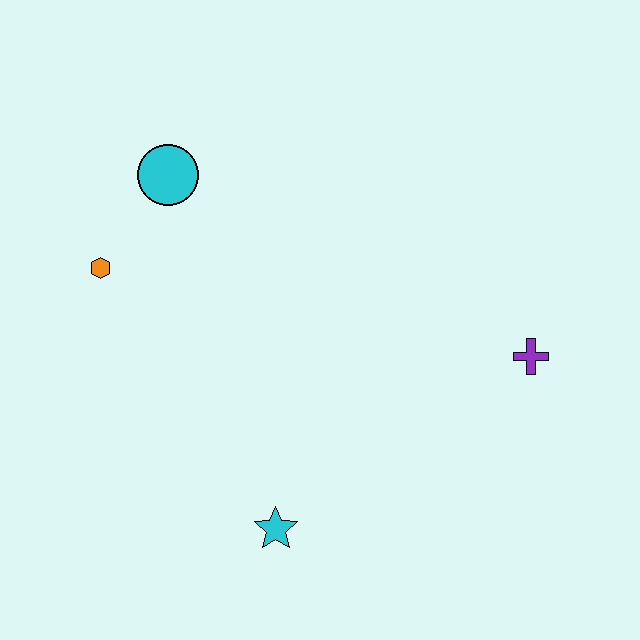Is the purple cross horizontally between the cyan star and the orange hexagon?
No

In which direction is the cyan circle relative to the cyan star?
The cyan circle is above the cyan star.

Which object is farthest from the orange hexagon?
The purple cross is farthest from the orange hexagon.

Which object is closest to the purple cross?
The cyan star is closest to the purple cross.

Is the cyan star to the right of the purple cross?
No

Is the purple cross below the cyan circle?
Yes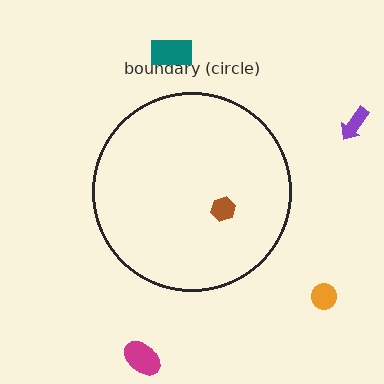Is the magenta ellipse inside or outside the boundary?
Outside.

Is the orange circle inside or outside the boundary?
Outside.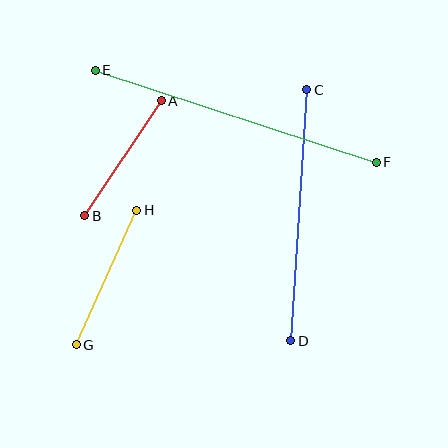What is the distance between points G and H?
The distance is approximately 147 pixels.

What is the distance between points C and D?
The distance is approximately 252 pixels.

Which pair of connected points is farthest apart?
Points E and F are farthest apart.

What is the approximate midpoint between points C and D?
The midpoint is at approximately (299, 215) pixels.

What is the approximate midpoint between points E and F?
The midpoint is at approximately (236, 116) pixels.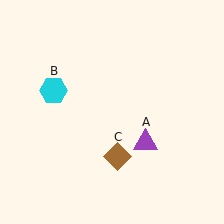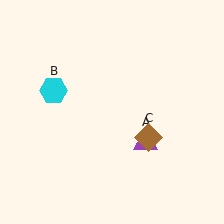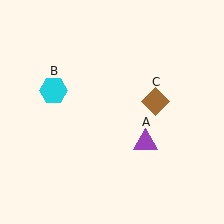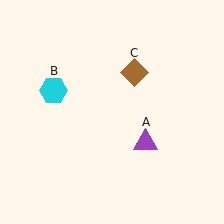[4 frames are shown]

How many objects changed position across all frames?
1 object changed position: brown diamond (object C).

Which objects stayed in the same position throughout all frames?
Purple triangle (object A) and cyan hexagon (object B) remained stationary.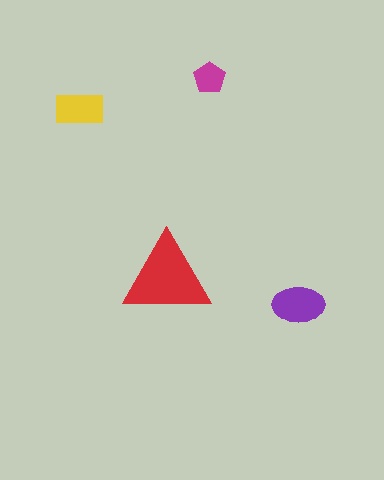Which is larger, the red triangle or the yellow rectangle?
The red triangle.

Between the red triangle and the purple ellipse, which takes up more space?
The red triangle.